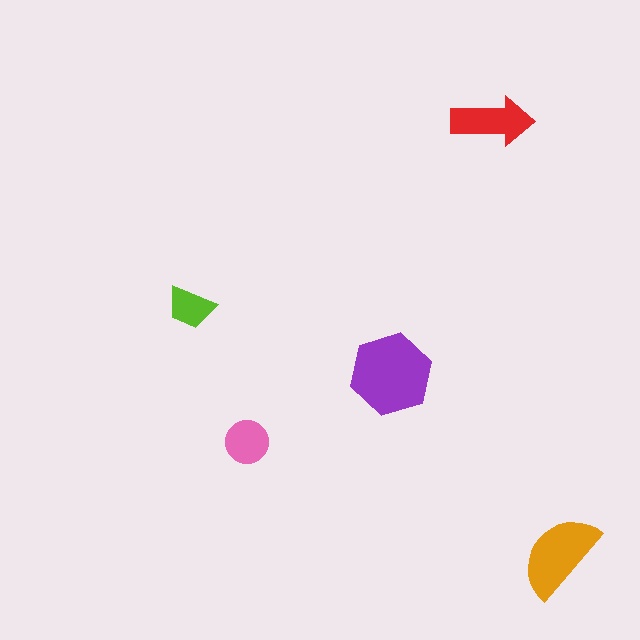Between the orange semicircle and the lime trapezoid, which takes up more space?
The orange semicircle.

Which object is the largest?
The purple hexagon.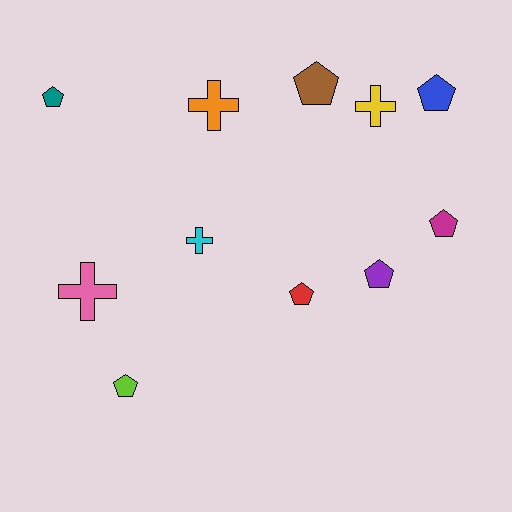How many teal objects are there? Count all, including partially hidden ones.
There is 1 teal object.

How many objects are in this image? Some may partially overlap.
There are 11 objects.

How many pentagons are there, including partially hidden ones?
There are 7 pentagons.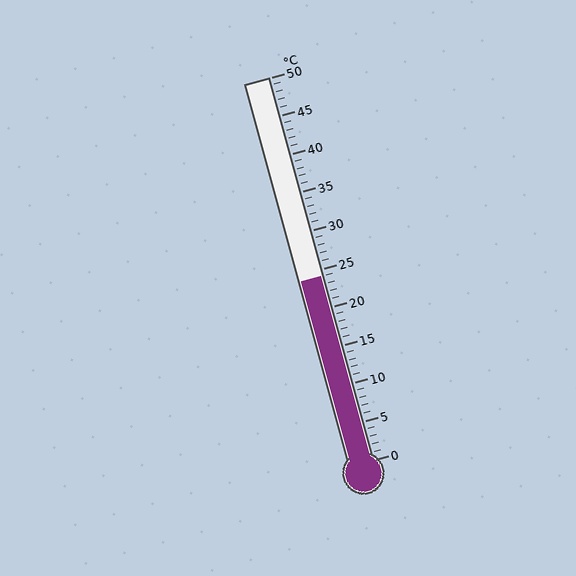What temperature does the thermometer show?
The thermometer shows approximately 24°C.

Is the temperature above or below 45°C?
The temperature is below 45°C.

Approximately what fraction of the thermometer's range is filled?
The thermometer is filled to approximately 50% of its range.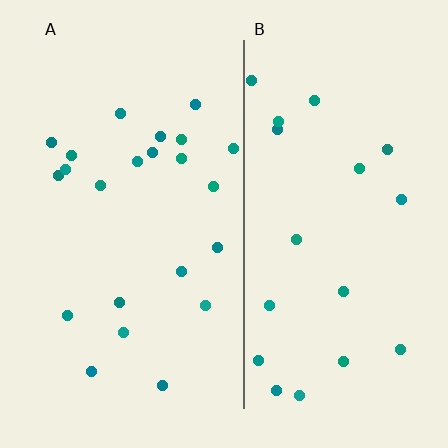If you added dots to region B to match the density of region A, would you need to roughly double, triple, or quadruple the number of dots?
Approximately double.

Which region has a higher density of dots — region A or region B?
A (the left).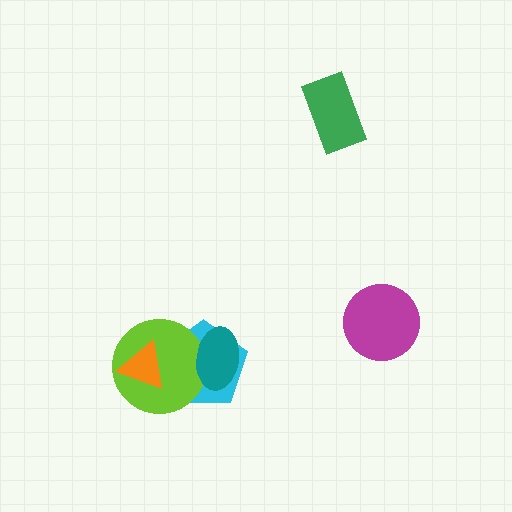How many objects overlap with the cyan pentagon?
3 objects overlap with the cyan pentagon.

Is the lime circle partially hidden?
Yes, it is partially covered by another shape.